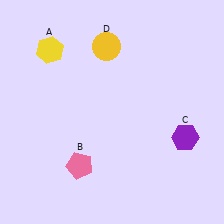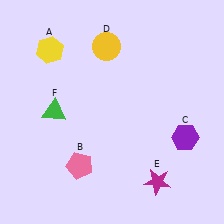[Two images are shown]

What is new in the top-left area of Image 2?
A green triangle (F) was added in the top-left area of Image 2.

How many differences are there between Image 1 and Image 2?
There are 2 differences between the two images.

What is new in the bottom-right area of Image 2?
A magenta star (E) was added in the bottom-right area of Image 2.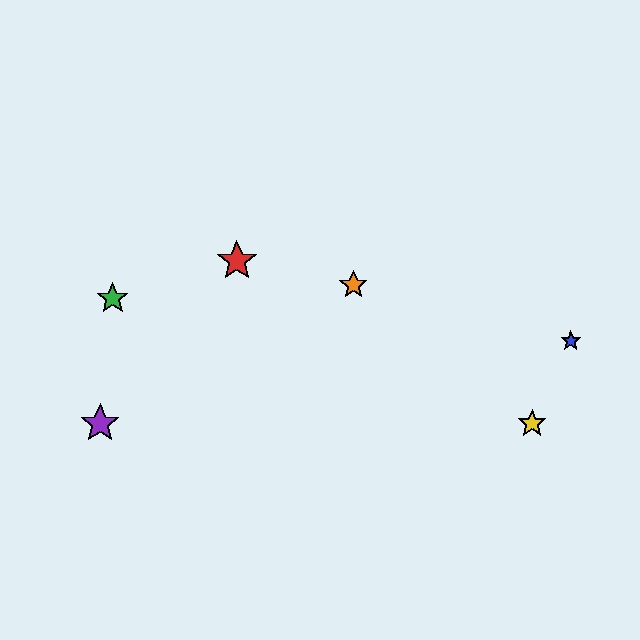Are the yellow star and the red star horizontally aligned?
No, the yellow star is at y≈423 and the red star is at y≈261.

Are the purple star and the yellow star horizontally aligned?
Yes, both are at y≈423.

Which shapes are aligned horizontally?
The yellow star, the purple star are aligned horizontally.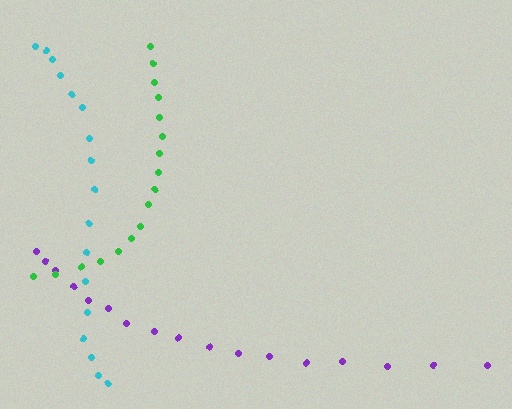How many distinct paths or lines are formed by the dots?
There are 3 distinct paths.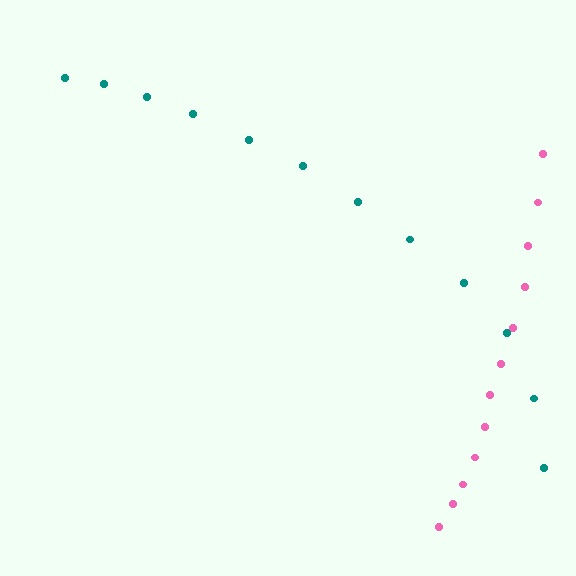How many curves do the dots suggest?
There are 2 distinct paths.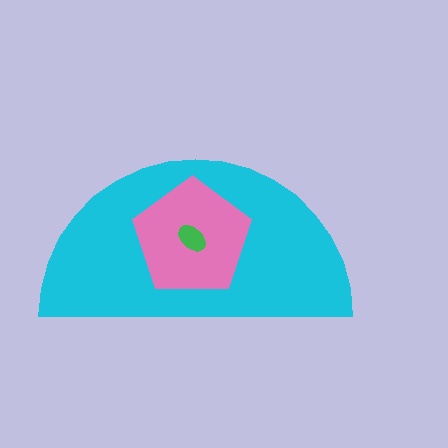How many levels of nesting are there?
3.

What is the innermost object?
The green ellipse.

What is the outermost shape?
The cyan semicircle.